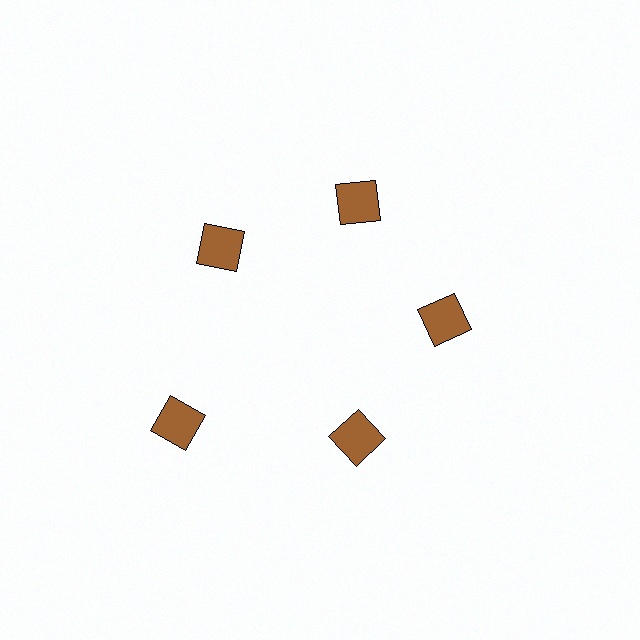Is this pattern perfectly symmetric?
No. The 5 brown squares are arranged in a ring, but one element near the 8 o'clock position is pushed outward from the center, breaking the 5-fold rotational symmetry.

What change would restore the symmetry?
The symmetry would be restored by moving it inward, back onto the ring so that all 5 squares sit at equal angles and equal distance from the center.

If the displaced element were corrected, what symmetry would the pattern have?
It would have 5-fold rotational symmetry — the pattern would map onto itself every 72 degrees.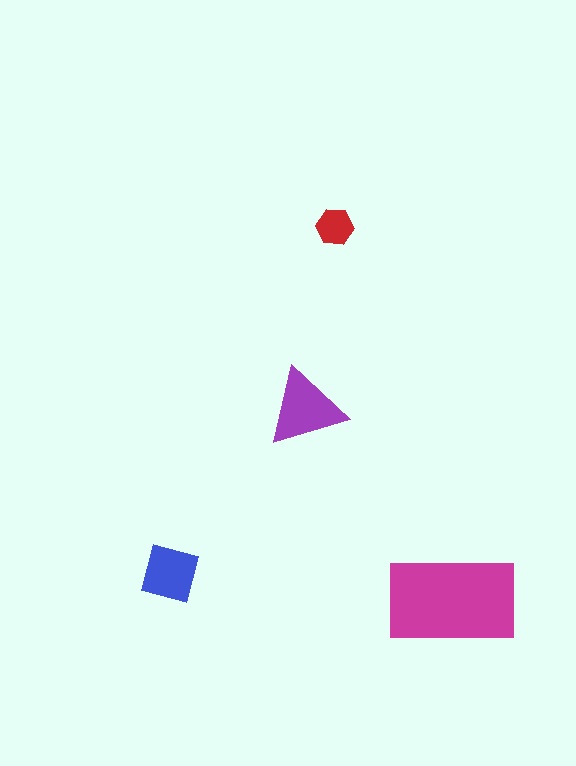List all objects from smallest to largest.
The red hexagon, the blue square, the purple triangle, the magenta rectangle.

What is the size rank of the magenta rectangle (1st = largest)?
1st.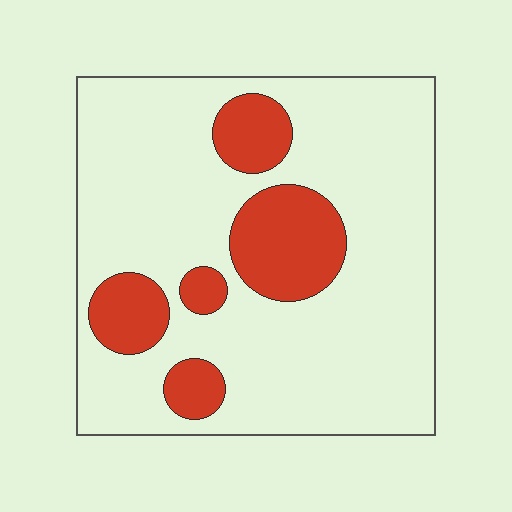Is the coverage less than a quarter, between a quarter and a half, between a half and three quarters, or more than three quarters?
Less than a quarter.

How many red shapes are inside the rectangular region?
5.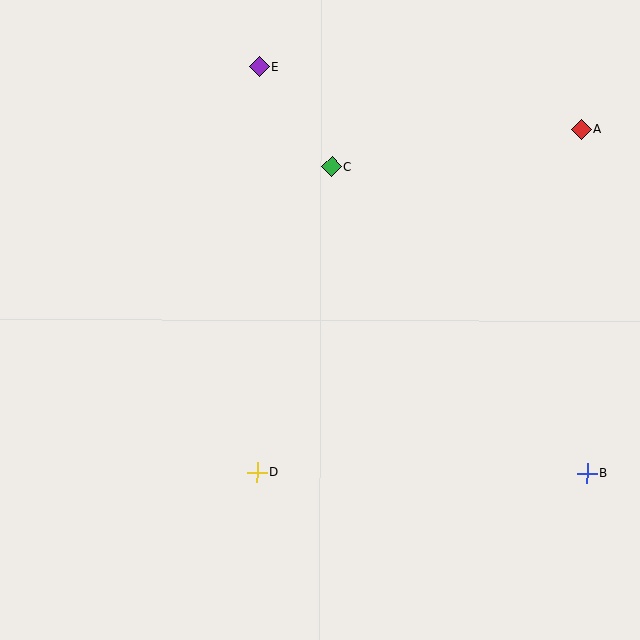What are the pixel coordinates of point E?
Point E is at (259, 67).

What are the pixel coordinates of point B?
Point B is at (587, 473).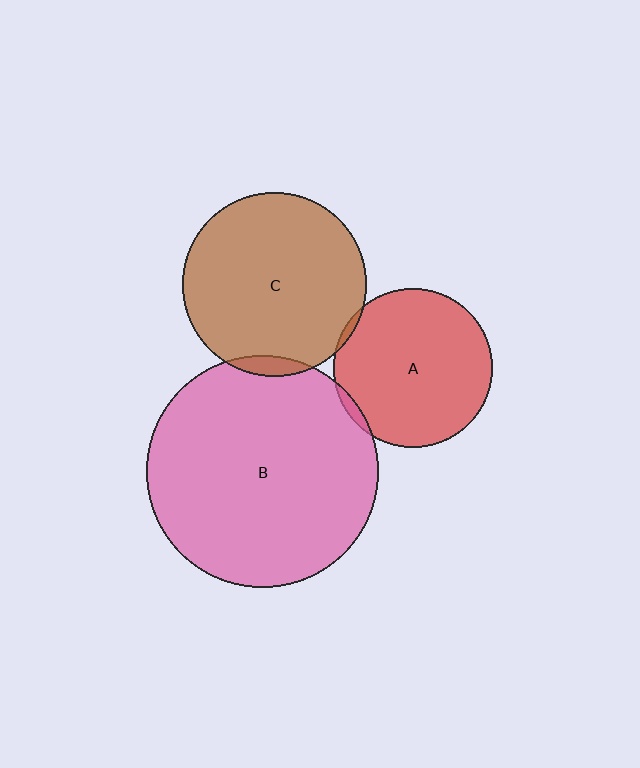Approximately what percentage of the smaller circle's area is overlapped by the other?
Approximately 5%.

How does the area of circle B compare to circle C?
Approximately 1.6 times.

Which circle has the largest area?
Circle B (pink).